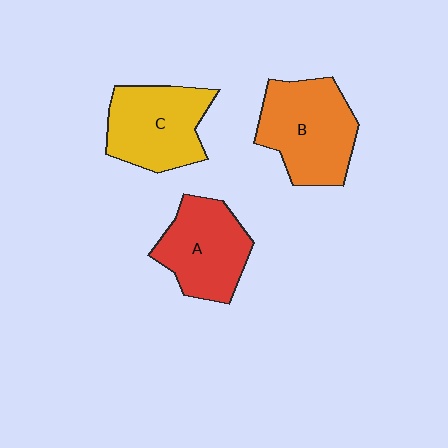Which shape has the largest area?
Shape B (orange).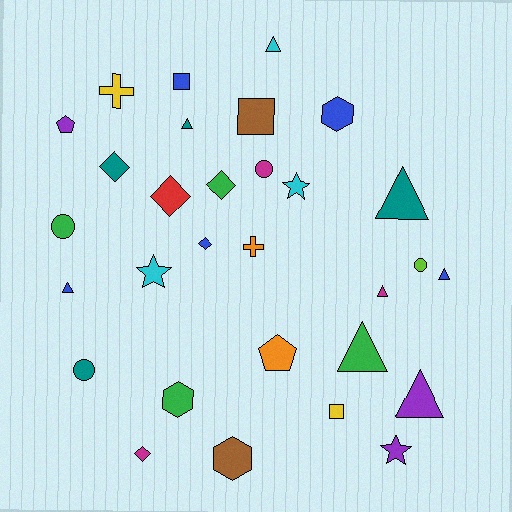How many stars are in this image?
There are 3 stars.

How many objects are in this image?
There are 30 objects.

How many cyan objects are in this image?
There are 3 cyan objects.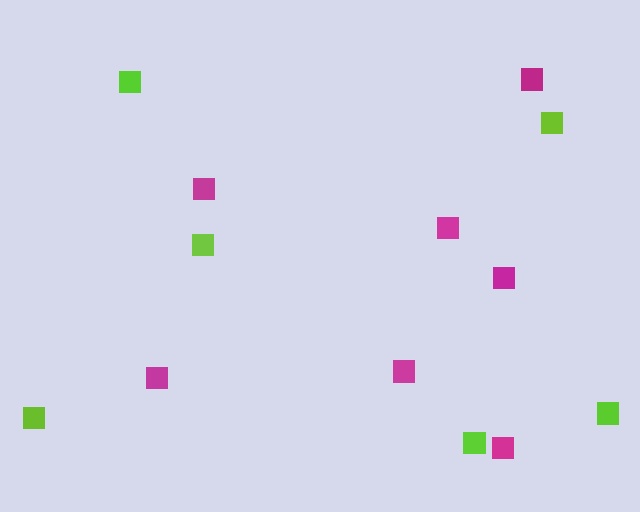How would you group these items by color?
There are 2 groups: one group of magenta squares (7) and one group of lime squares (6).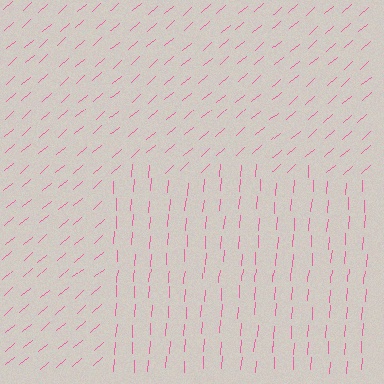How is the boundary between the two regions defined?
The boundary is defined purely by a change in line orientation (approximately 45 degrees difference). All lines are the same color and thickness.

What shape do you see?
I see a rectangle.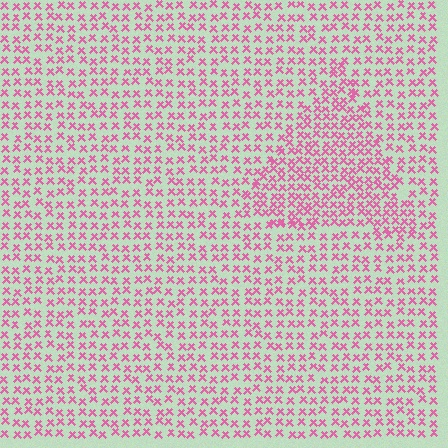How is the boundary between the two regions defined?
The boundary is defined by a change in element density (approximately 1.6x ratio). All elements are the same color, size, and shape.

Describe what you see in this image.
The image contains small pink elements arranged at two different densities. A triangle-shaped region is visible where the elements are more densely packed than the surrounding area.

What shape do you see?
I see a triangle.